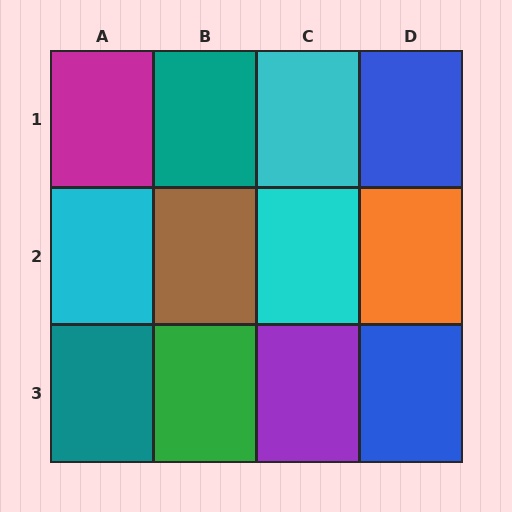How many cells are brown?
1 cell is brown.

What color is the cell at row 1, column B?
Teal.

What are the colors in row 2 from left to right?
Cyan, brown, cyan, orange.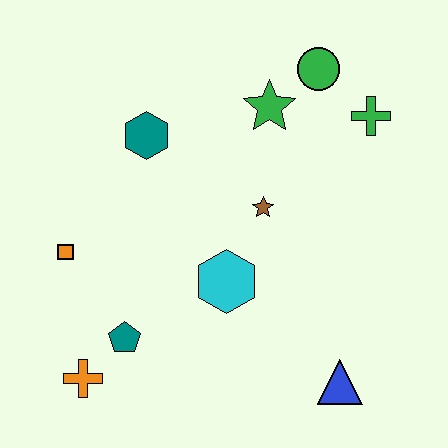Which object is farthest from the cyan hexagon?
The green circle is farthest from the cyan hexagon.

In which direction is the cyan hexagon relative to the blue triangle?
The cyan hexagon is to the left of the blue triangle.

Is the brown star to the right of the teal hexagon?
Yes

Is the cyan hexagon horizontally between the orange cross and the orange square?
No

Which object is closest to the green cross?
The green circle is closest to the green cross.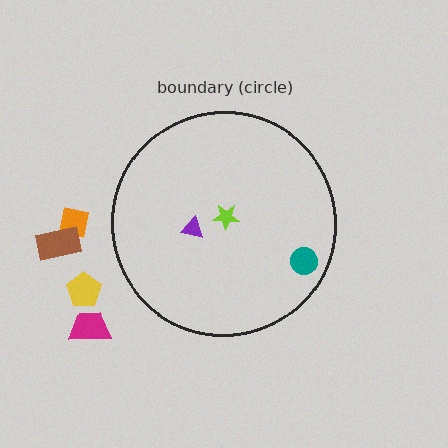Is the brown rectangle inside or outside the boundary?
Outside.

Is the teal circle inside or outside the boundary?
Inside.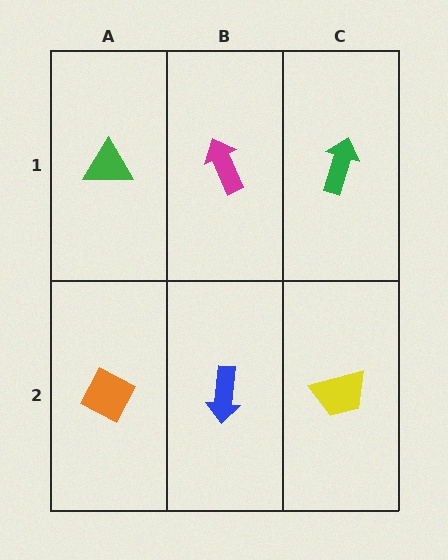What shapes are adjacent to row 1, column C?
A yellow trapezoid (row 2, column C), a magenta arrow (row 1, column B).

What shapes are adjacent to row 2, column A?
A green triangle (row 1, column A), a blue arrow (row 2, column B).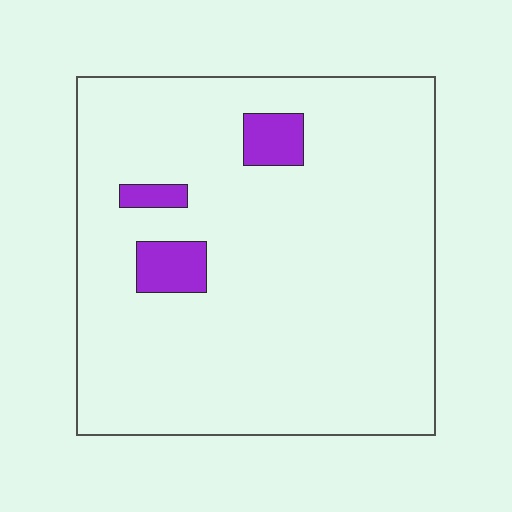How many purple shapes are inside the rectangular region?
3.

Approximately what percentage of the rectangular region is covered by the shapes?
Approximately 5%.